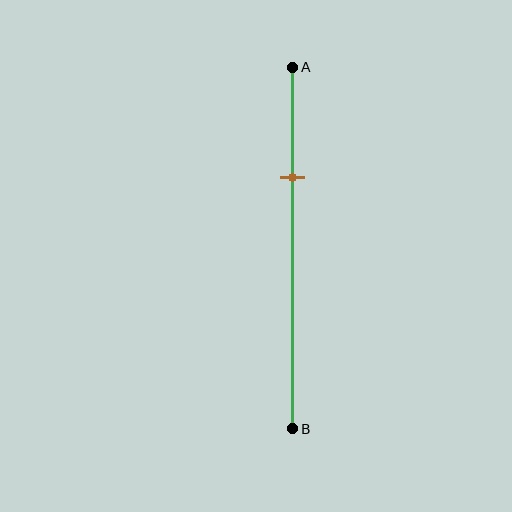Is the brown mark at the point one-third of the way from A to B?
Yes, the mark is approximately at the one-third point.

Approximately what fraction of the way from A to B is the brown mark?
The brown mark is approximately 30% of the way from A to B.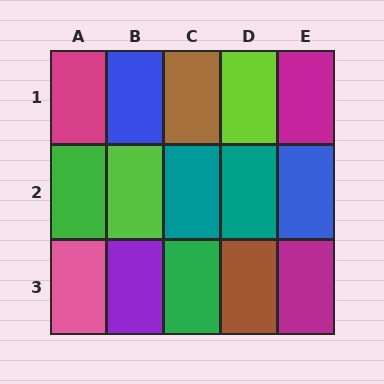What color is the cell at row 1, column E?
Magenta.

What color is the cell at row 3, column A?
Pink.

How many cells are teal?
2 cells are teal.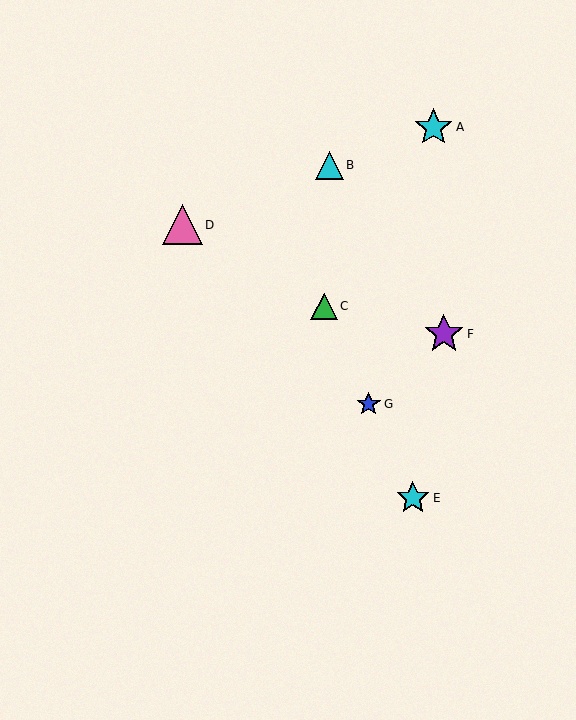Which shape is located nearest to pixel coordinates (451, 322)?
The purple star (labeled F) at (444, 334) is nearest to that location.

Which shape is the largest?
The pink triangle (labeled D) is the largest.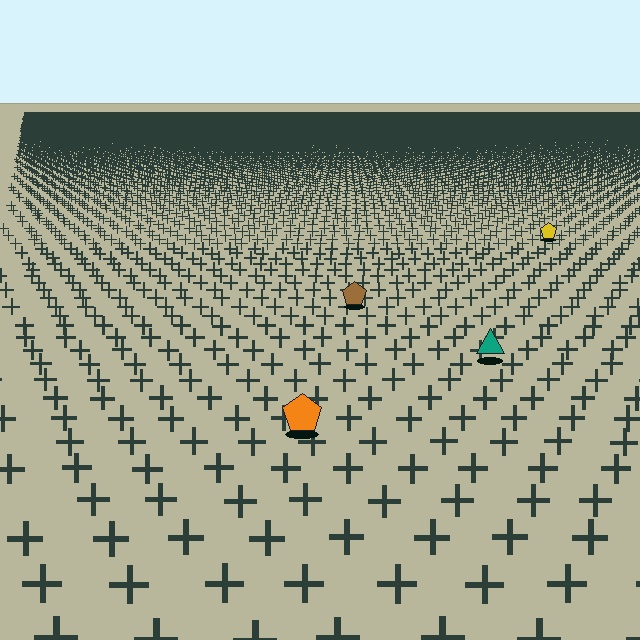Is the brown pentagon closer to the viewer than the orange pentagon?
No. The orange pentagon is closer — you can tell from the texture gradient: the ground texture is coarser near it.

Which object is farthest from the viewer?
The yellow pentagon is farthest from the viewer. It appears smaller and the ground texture around it is denser.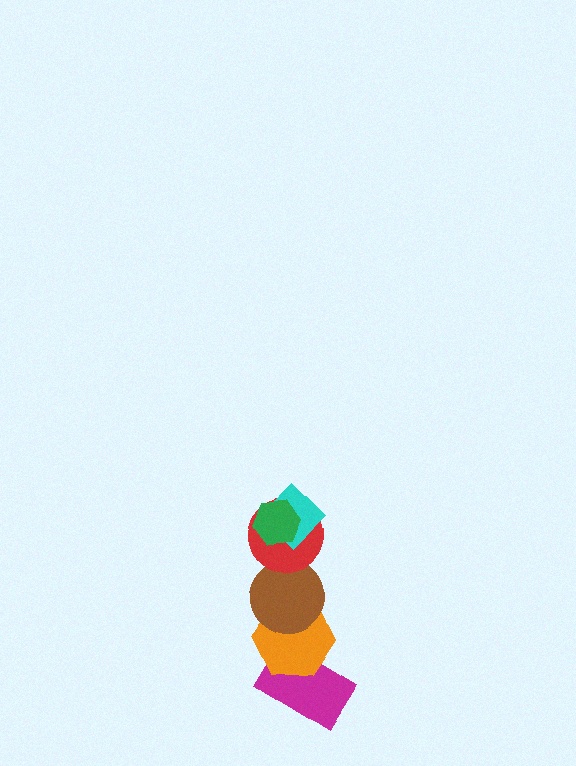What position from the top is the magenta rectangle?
The magenta rectangle is 6th from the top.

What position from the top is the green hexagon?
The green hexagon is 1st from the top.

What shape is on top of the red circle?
The cyan diamond is on top of the red circle.